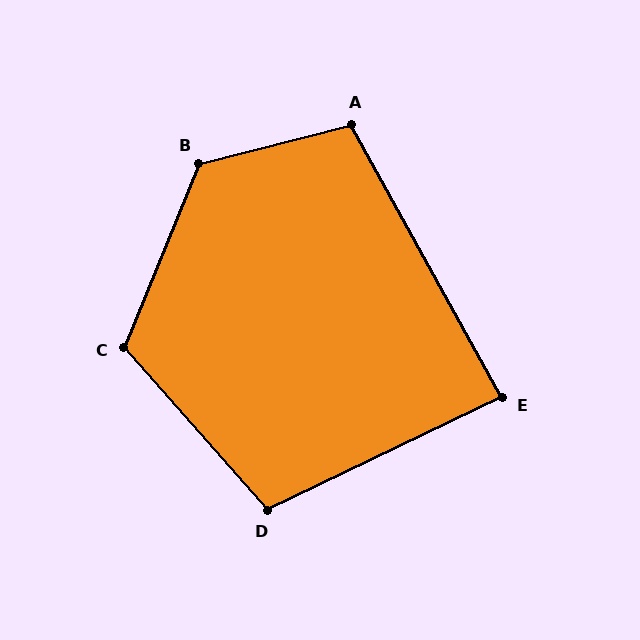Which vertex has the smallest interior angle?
E, at approximately 87 degrees.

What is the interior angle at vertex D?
Approximately 105 degrees (obtuse).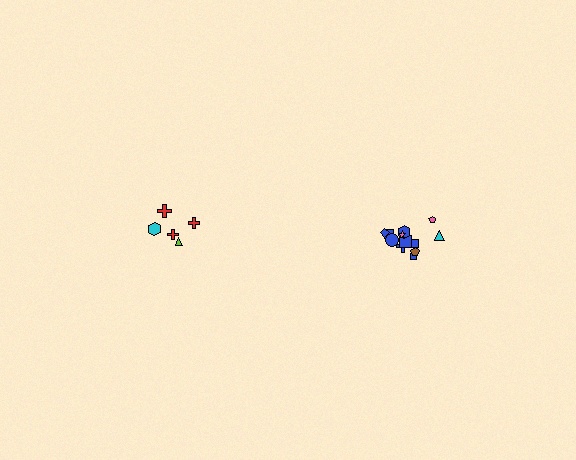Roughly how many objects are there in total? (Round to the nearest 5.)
Roughly 15 objects in total.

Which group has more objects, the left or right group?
The right group.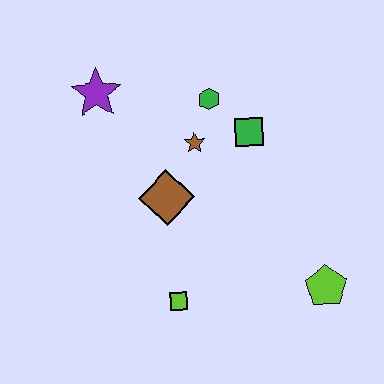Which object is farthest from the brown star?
The lime pentagon is farthest from the brown star.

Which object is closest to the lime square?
The brown diamond is closest to the lime square.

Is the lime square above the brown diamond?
No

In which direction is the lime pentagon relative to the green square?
The lime pentagon is below the green square.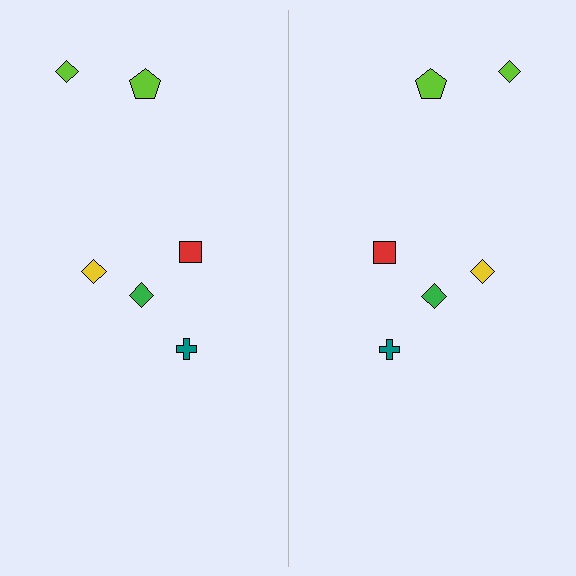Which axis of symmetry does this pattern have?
The pattern has a vertical axis of symmetry running through the center of the image.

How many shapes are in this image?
There are 12 shapes in this image.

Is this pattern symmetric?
Yes, this pattern has bilateral (reflection) symmetry.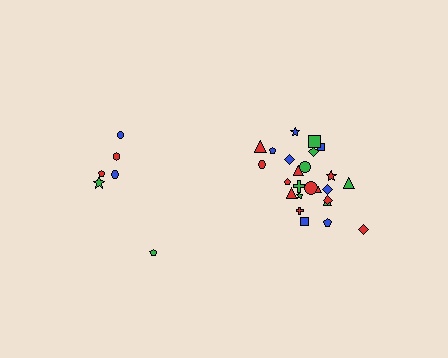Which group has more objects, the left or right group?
The right group.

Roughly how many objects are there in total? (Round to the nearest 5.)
Roughly 30 objects in total.